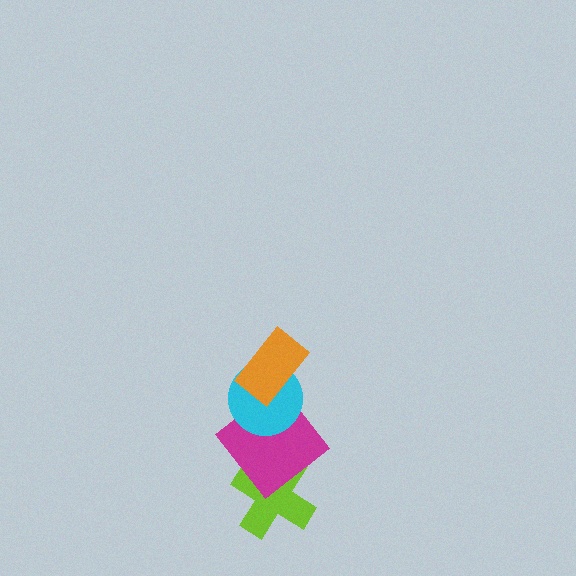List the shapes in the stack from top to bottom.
From top to bottom: the orange rectangle, the cyan circle, the magenta diamond, the lime cross.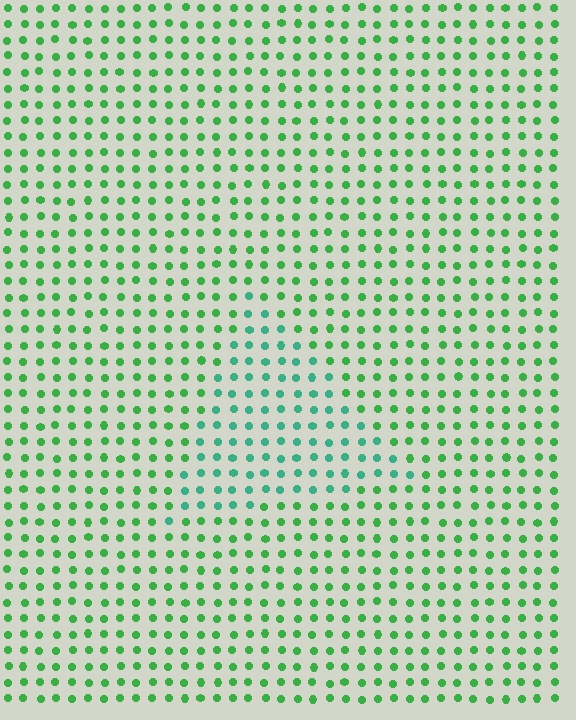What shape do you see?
I see a triangle.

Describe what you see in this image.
The image is filled with small green elements in a uniform arrangement. A triangle-shaped region is visible where the elements are tinted to a slightly different hue, forming a subtle color boundary.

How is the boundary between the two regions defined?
The boundary is defined purely by a slight shift in hue (about 33 degrees). Spacing, size, and orientation are identical on both sides.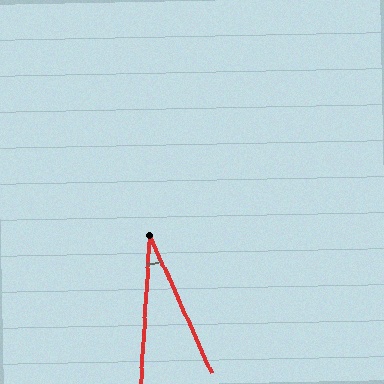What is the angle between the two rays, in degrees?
Approximately 28 degrees.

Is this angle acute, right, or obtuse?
It is acute.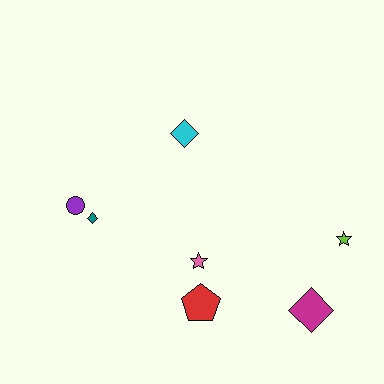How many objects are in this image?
There are 7 objects.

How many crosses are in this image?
There are no crosses.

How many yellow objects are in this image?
There are no yellow objects.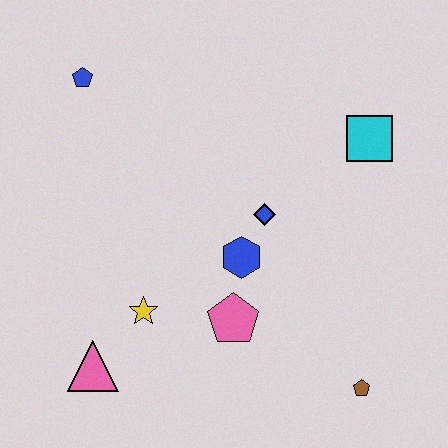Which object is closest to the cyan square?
The blue diamond is closest to the cyan square.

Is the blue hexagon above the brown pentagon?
Yes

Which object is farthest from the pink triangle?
The cyan square is farthest from the pink triangle.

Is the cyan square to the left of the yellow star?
No